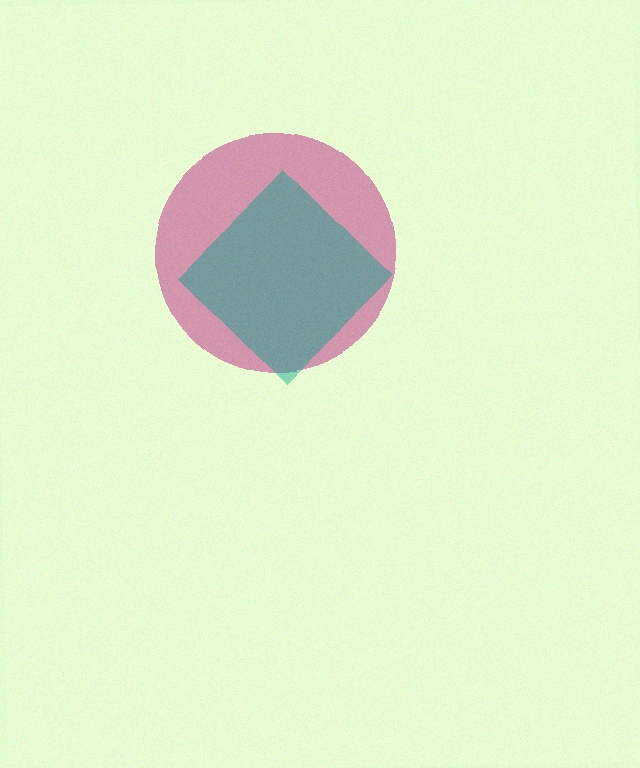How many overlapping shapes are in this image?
There are 2 overlapping shapes in the image.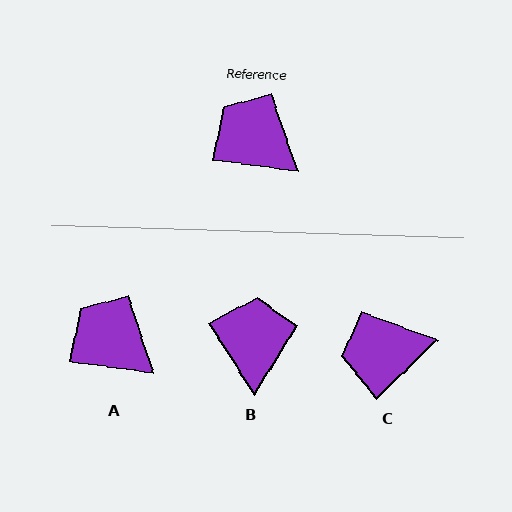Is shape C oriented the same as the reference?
No, it is off by about 51 degrees.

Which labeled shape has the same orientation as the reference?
A.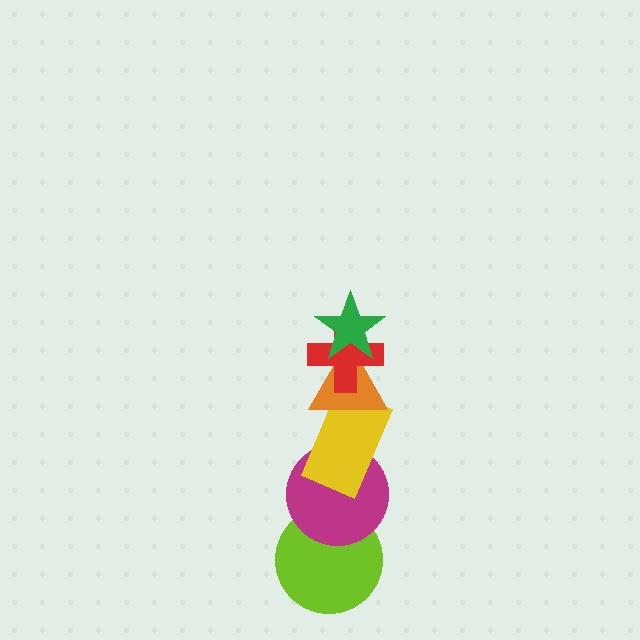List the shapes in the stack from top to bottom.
From top to bottom: the green star, the red cross, the orange triangle, the yellow rectangle, the magenta circle, the lime circle.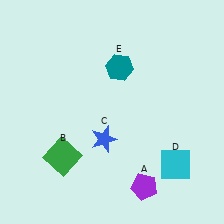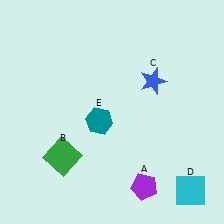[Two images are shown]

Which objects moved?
The objects that moved are: the blue star (C), the cyan square (D), the teal hexagon (E).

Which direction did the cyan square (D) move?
The cyan square (D) moved down.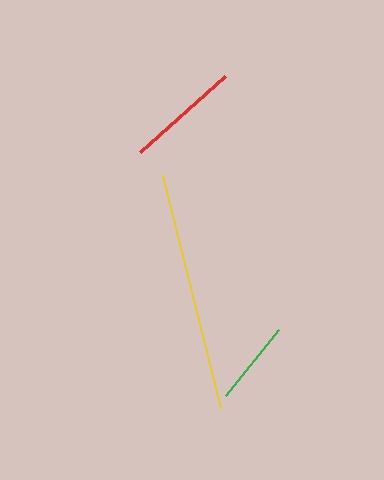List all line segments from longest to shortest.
From longest to shortest: yellow, red, green.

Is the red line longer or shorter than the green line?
The red line is longer than the green line.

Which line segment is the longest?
The yellow line is the longest at approximately 240 pixels.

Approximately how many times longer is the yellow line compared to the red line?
The yellow line is approximately 2.1 times the length of the red line.